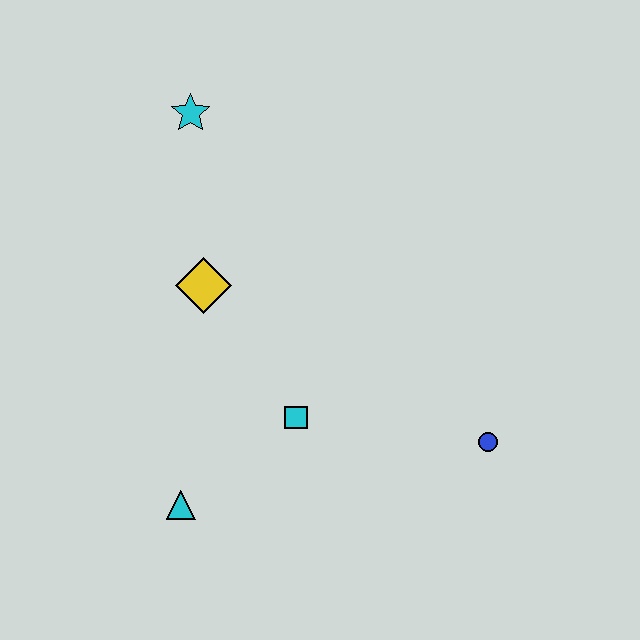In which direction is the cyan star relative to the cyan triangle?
The cyan star is above the cyan triangle.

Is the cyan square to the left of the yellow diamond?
No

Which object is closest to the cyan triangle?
The cyan square is closest to the cyan triangle.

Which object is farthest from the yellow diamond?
The blue circle is farthest from the yellow diamond.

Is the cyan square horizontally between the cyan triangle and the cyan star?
No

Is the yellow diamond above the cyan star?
No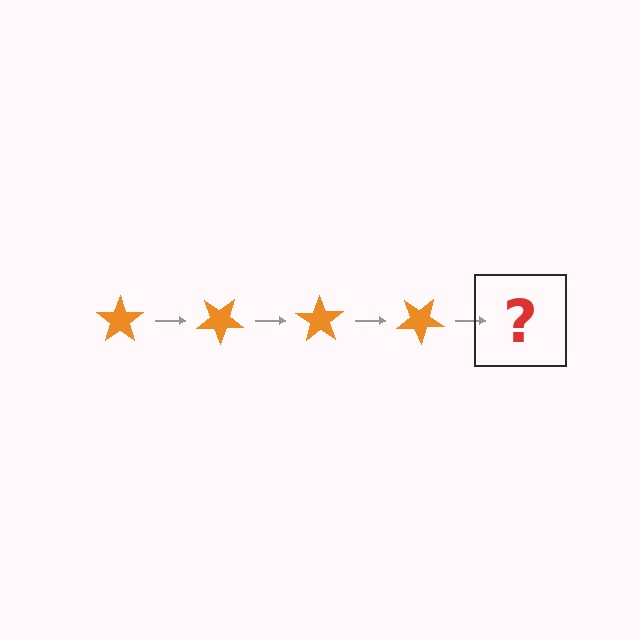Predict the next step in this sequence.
The next step is an orange star rotated 140 degrees.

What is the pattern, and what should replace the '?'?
The pattern is that the star rotates 35 degrees each step. The '?' should be an orange star rotated 140 degrees.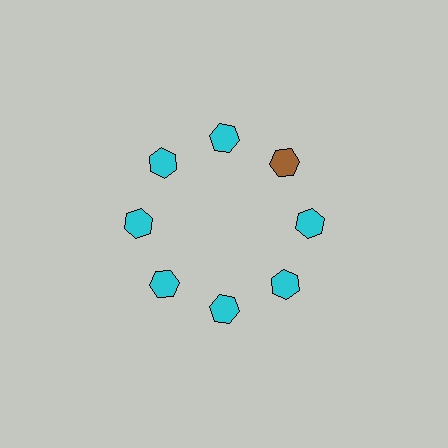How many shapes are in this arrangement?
There are 8 shapes arranged in a ring pattern.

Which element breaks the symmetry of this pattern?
The brown hexagon at roughly the 2 o'clock position breaks the symmetry. All other shapes are cyan hexagons.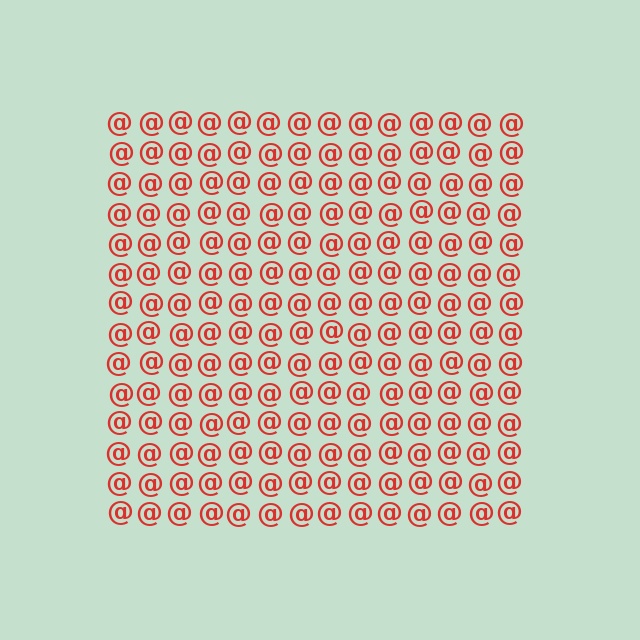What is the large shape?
The large shape is a square.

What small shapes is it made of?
It is made of small at signs.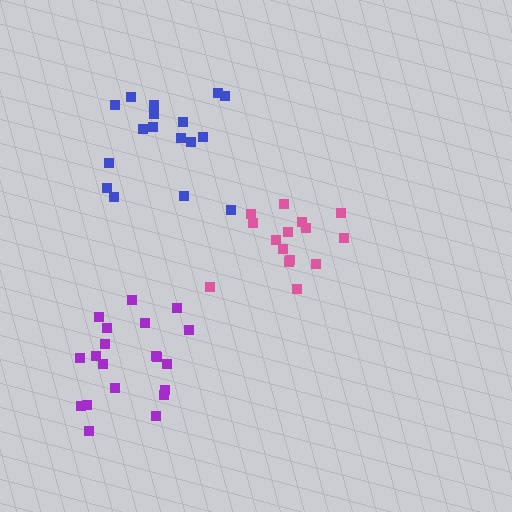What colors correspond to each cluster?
The clusters are colored: purple, pink, blue.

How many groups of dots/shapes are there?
There are 3 groups.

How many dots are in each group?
Group 1: 20 dots, Group 2: 15 dots, Group 3: 17 dots (52 total).